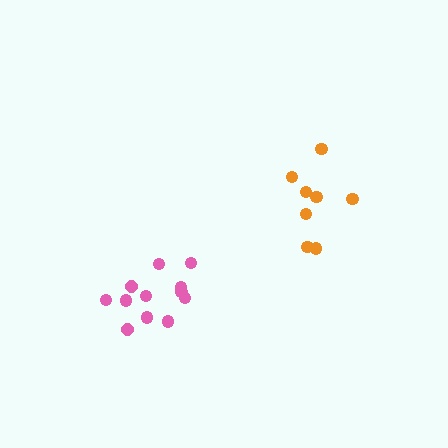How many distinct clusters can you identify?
There are 2 distinct clusters.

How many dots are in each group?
Group 1: 8 dots, Group 2: 12 dots (20 total).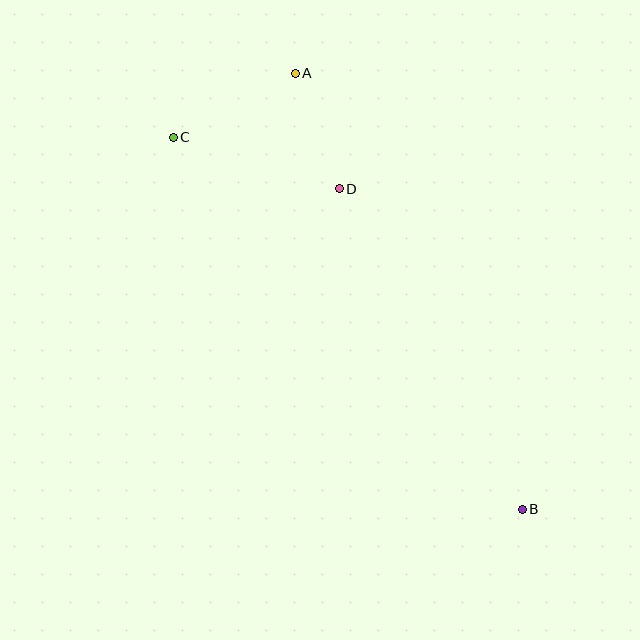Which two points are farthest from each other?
Points B and C are farthest from each other.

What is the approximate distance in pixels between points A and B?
The distance between A and B is approximately 492 pixels.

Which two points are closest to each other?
Points A and D are closest to each other.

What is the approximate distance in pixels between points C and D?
The distance between C and D is approximately 174 pixels.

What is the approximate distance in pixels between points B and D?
The distance between B and D is approximately 369 pixels.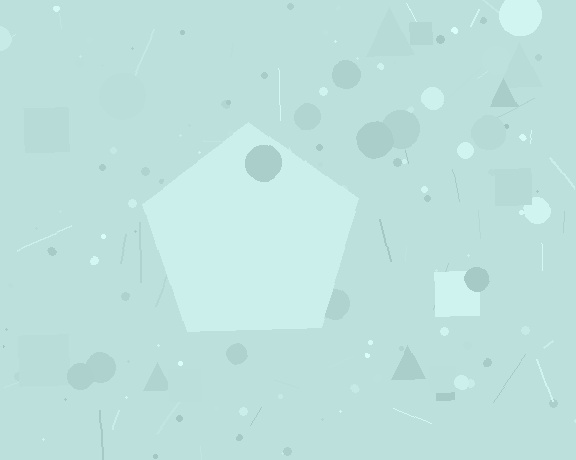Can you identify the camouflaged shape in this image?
The camouflaged shape is a pentagon.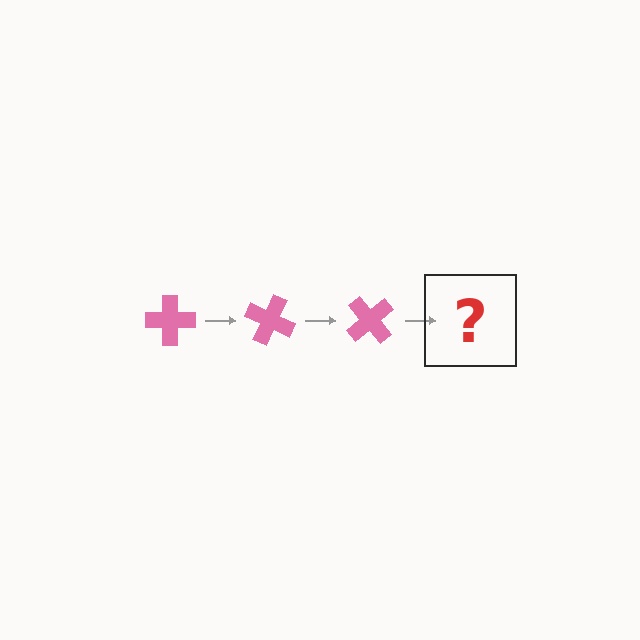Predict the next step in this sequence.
The next step is a pink cross rotated 75 degrees.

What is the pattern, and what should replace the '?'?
The pattern is that the cross rotates 25 degrees each step. The '?' should be a pink cross rotated 75 degrees.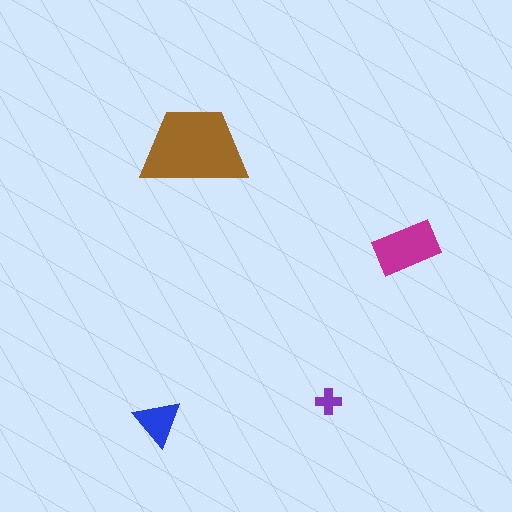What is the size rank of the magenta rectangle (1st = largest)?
2nd.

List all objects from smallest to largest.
The purple cross, the blue triangle, the magenta rectangle, the brown trapezoid.